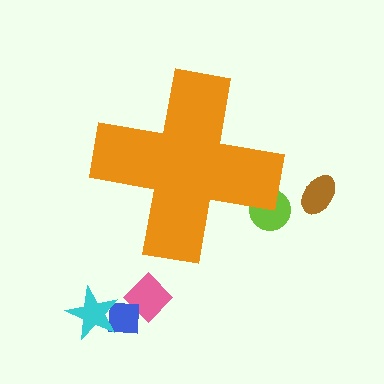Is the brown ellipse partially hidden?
No, the brown ellipse is fully visible.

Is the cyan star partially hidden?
No, the cyan star is fully visible.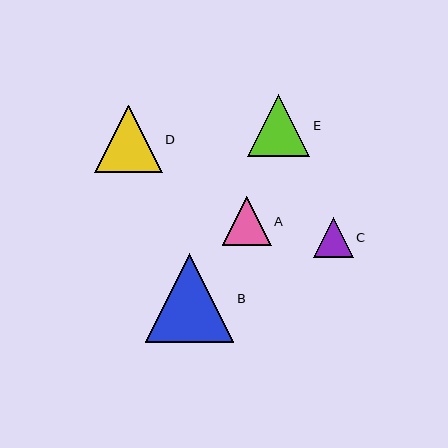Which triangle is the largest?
Triangle B is the largest with a size of approximately 89 pixels.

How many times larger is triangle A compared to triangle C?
Triangle A is approximately 1.2 times the size of triangle C.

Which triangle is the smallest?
Triangle C is the smallest with a size of approximately 40 pixels.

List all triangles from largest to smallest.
From largest to smallest: B, D, E, A, C.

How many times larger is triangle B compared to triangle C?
Triangle B is approximately 2.2 times the size of triangle C.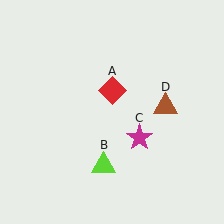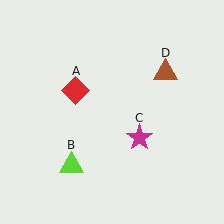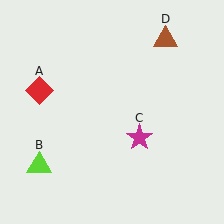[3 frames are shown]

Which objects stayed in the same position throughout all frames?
Magenta star (object C) remained stationary.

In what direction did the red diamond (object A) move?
The red diamond (object A) moved left.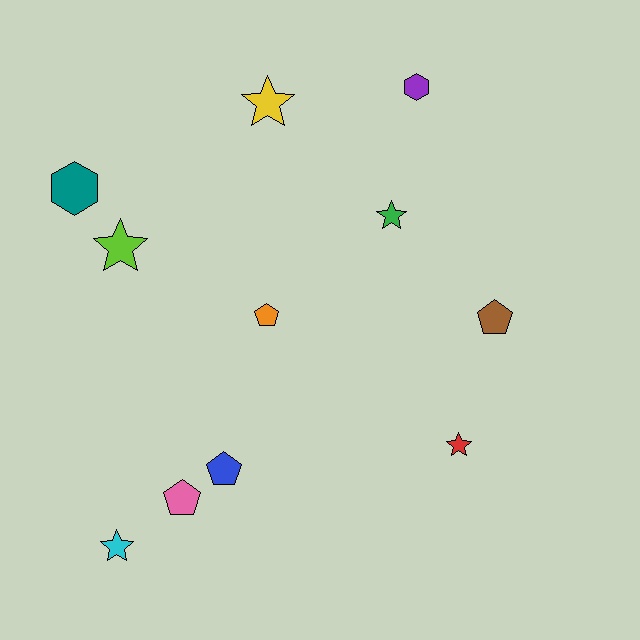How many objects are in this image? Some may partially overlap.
There are 11 objects.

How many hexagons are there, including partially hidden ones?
There are 2 hexagons.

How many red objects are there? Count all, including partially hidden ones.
There is 1 red object.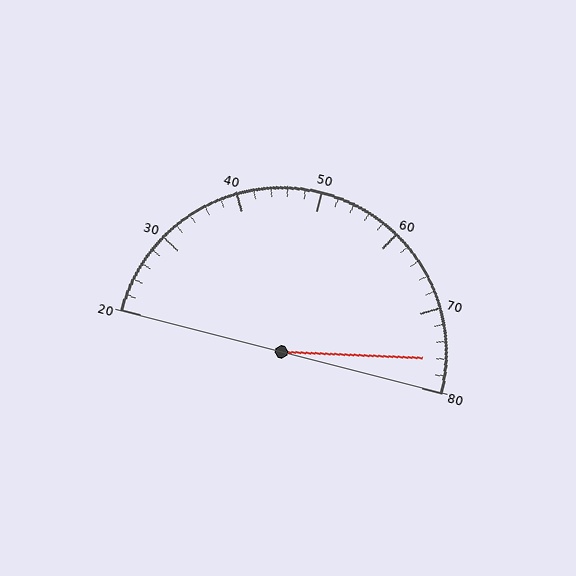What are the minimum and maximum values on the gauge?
The gauge ranges from 20 to 80.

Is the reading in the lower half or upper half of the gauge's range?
The reading is in the upper half of the range (20 to 80).